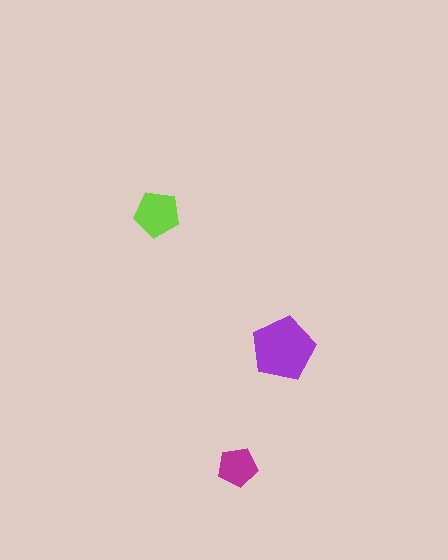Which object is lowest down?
The magenta pentagon is bottommost.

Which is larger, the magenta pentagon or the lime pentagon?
The lime one.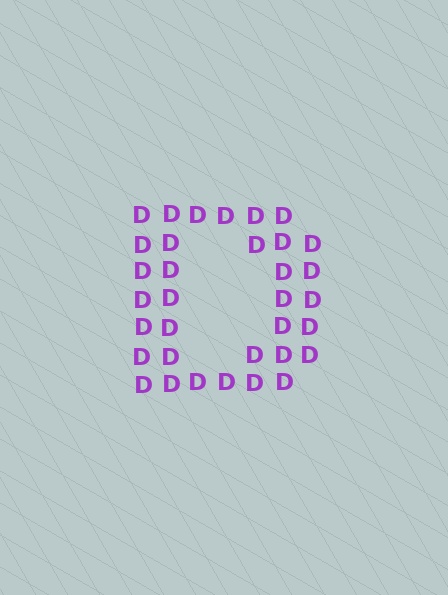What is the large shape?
The large shape is the letter D.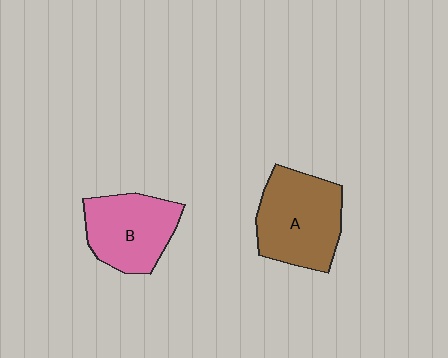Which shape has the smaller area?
Shape B (pink).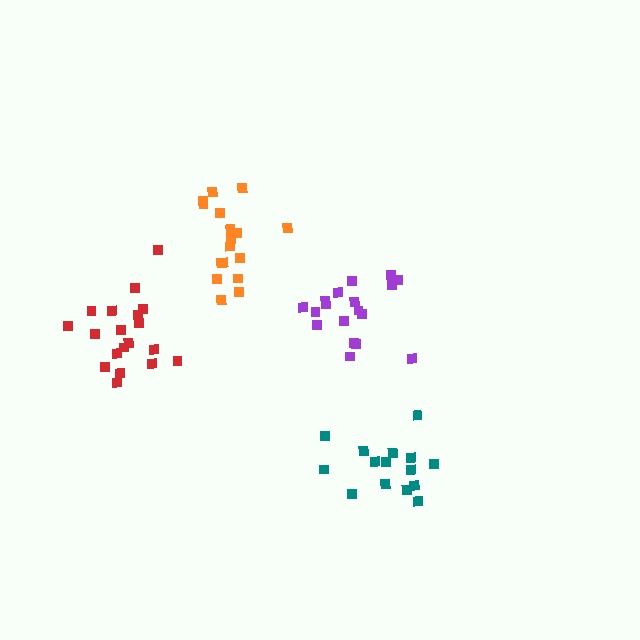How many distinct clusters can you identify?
There are 4 distinct clusters.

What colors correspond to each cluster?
The clusters are colored: red, purple, orange, teal.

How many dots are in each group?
Group 1: 19 dots, Group 2: 18 dots, Group 3: 17 dots, Group 4: 15 dots (69 total).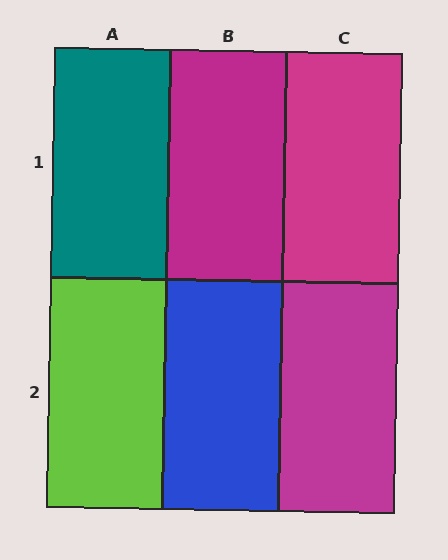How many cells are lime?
1 cell is lime.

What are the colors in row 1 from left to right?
Teal, magenta, magenta.